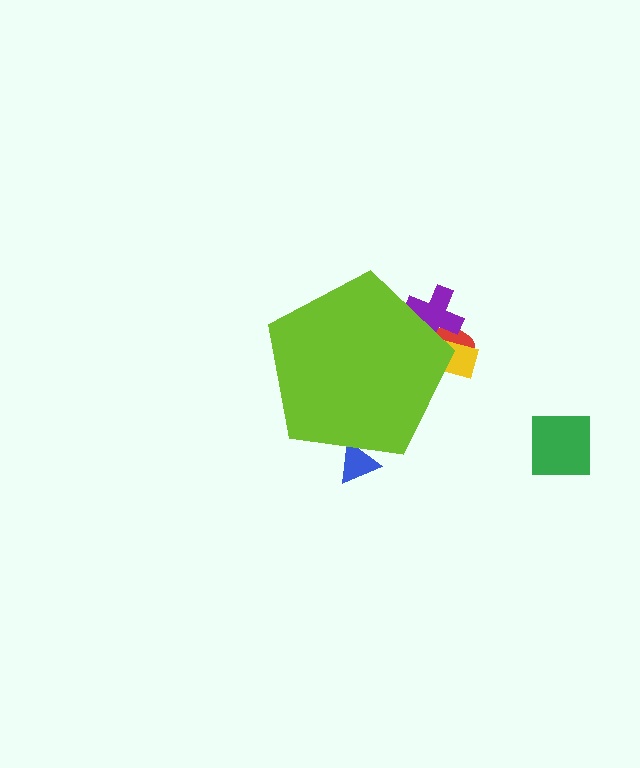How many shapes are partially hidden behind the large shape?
4 shapes are partially hidden.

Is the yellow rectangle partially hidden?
Yes, the yellow rectangle is partially hidden behind the lime pentagon.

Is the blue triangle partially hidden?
Yes, the blue triangle is partially hidden behind the lime pentagon.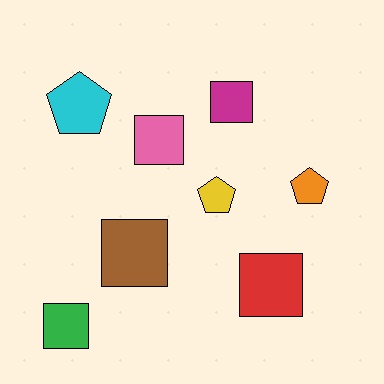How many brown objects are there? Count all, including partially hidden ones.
There is 1 brown object.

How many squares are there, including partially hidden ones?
There are 5 squares.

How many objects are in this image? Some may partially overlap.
There are 8 objects.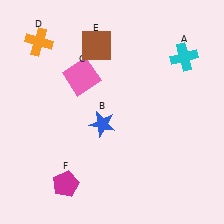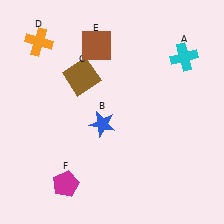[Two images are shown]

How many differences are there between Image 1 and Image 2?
There is 1 difference between the two images.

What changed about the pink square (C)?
In Image 1, C is pink. In Image 2, it changed to brown.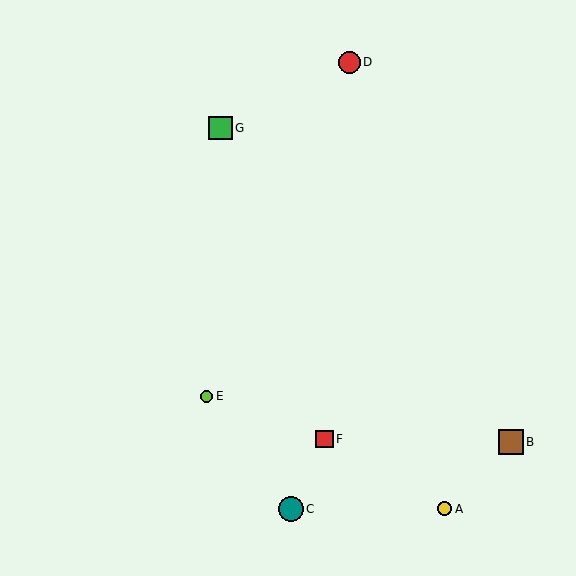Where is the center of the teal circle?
The center of the teal circle is at (291, 509).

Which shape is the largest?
The brown square (labeled B) is the largest.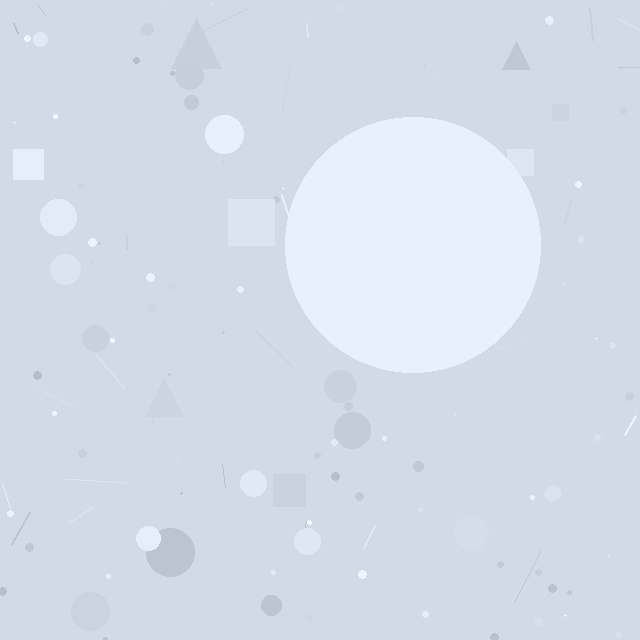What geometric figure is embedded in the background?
A circle is embedded in the background.